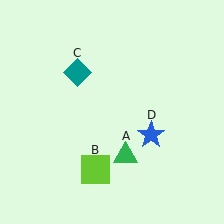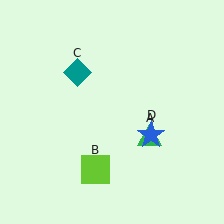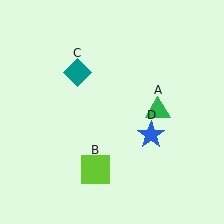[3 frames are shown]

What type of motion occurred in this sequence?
The green triangle (object A) rotated counterclockwise around the center of the scene.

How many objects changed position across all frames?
1 object changed position: green triangle (object A).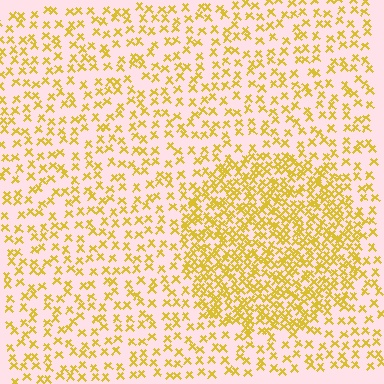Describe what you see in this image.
The image contains small yellow elements arranged at two different densities. A circle-shaped region is visible where the elements are more densely packed than the surrounding area.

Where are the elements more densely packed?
The elements are more densely packed inside the circle boundary.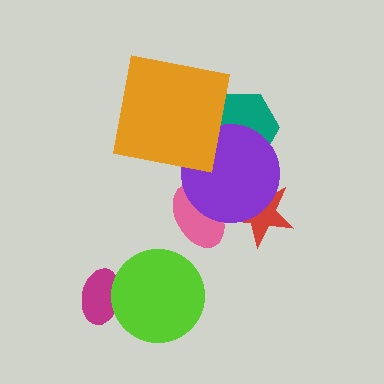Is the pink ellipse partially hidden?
Yes, it is partially covered by another shape.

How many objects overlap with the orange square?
2 objects overlap with the orange square.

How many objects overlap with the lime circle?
1 object overlaps with the lime circle.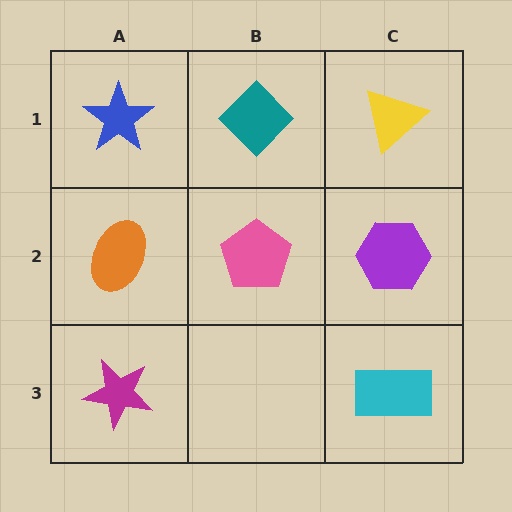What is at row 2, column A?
An orange ellipse.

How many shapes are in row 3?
2 shapes.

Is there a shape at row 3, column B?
No, that cell is empty.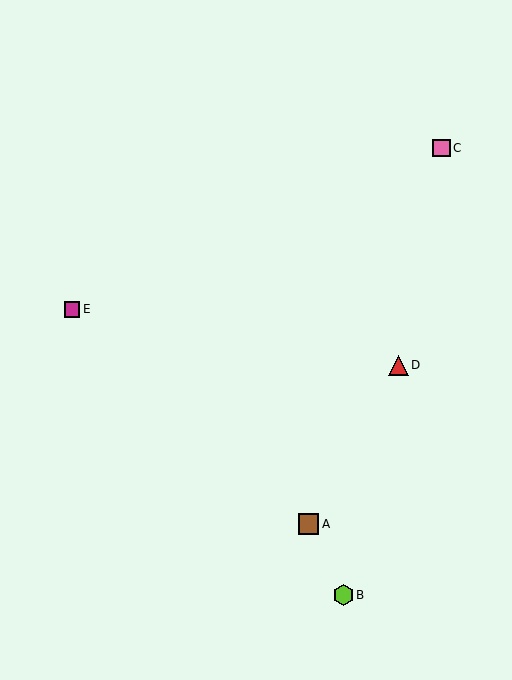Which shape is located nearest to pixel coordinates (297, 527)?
The brown square (labeled A) at (308, 524) is nearest to that location.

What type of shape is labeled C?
Shape C is a pink square.